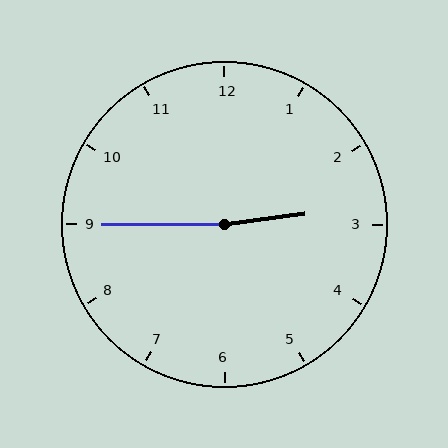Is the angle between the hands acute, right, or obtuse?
It is obtuse.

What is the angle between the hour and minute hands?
Approximately 172 degrees.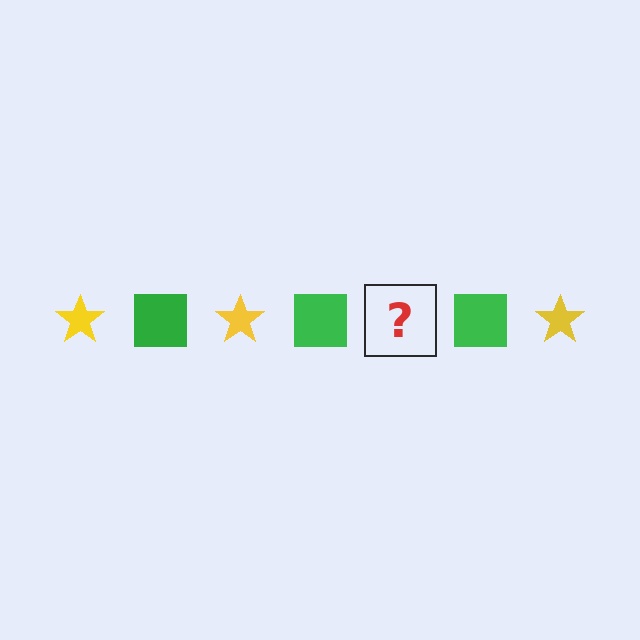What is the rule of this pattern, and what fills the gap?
The rule is that the pattern alternates between yellow star and green square. The gap should be filled with a yellow star.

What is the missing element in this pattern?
The missing element is a yellow star.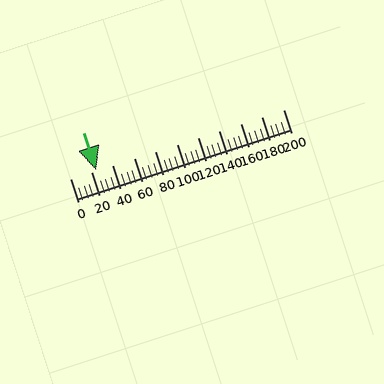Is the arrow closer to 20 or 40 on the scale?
The arrow is closer to 20.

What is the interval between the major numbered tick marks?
The major tick marks are spaced 20 units apart.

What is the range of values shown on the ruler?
The ruler shows values from 0 to 200.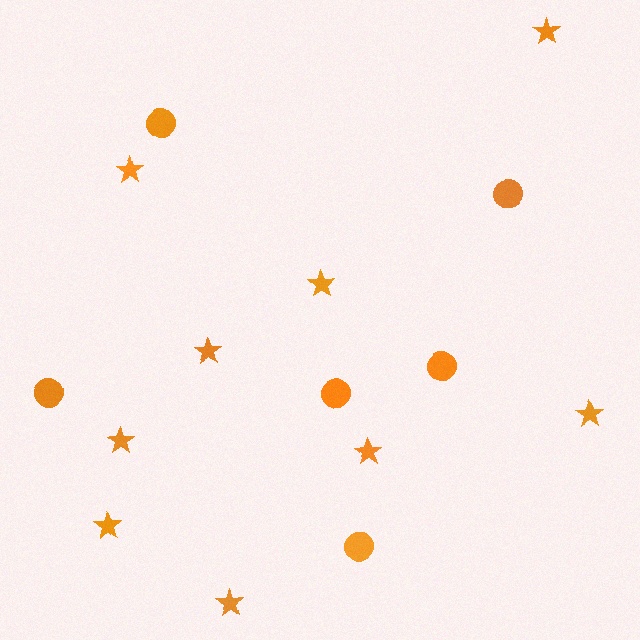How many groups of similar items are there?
There are 2 groups: one group of circles (6) and one group of stars (9).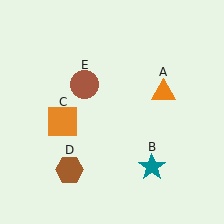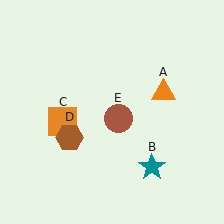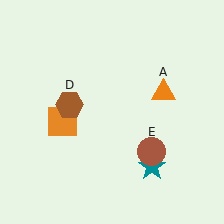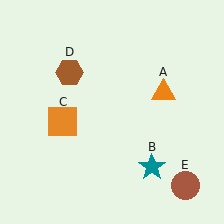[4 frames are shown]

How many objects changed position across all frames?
2 objects changed position: brown hexagon (object D), brown circle (object E).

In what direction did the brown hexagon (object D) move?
The brown hexagon (object D) moved up.